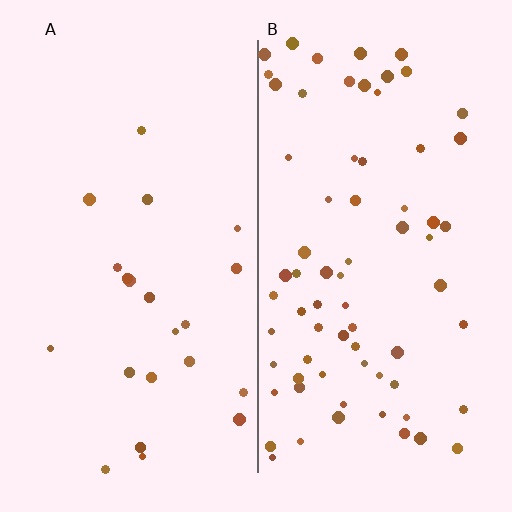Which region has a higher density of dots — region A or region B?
B (the right).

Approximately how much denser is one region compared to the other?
Approximately 3.2× — region B over region A.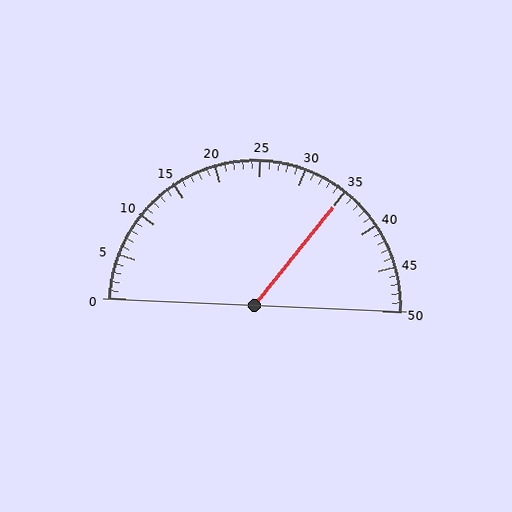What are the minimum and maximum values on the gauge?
The gauge ranges from 0 to 50.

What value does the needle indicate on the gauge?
The needle indicates approximately 35.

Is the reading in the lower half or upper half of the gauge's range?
The reading is in the upper half of the range (0 to 50).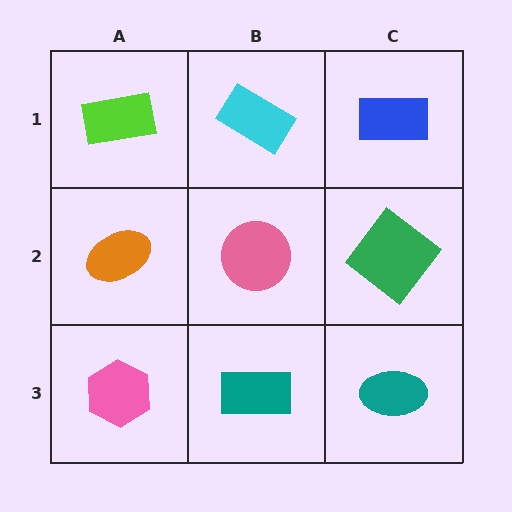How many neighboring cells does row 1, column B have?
3.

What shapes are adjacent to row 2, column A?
A lime rectangle (row 1, column A), a pink hexagon (row 3, column A), a pink circle (row 2, column B).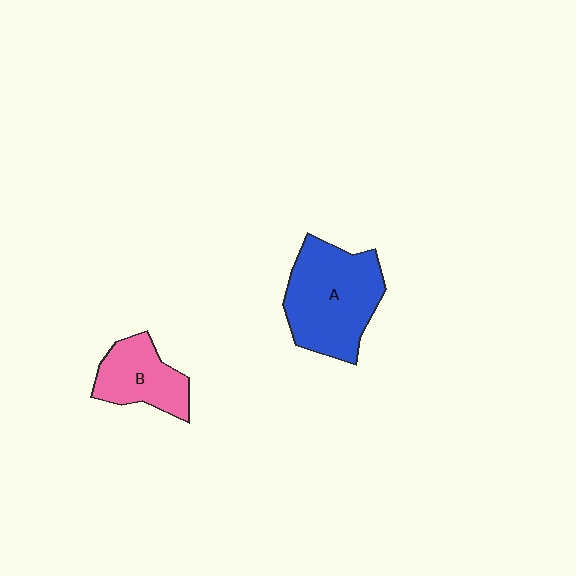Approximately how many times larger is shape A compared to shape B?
Approximately 1.7 times.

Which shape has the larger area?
Shape A (blue).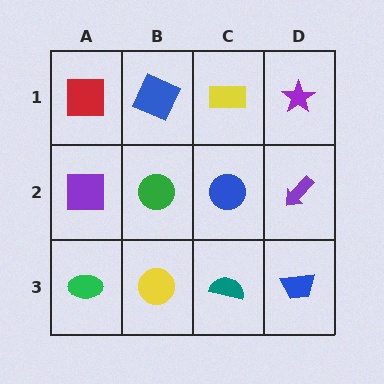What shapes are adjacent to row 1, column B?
A green circle (row 2, column B), a red square (row 1, column A), a yellow rectangle (row 1, column C).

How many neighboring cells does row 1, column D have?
2.